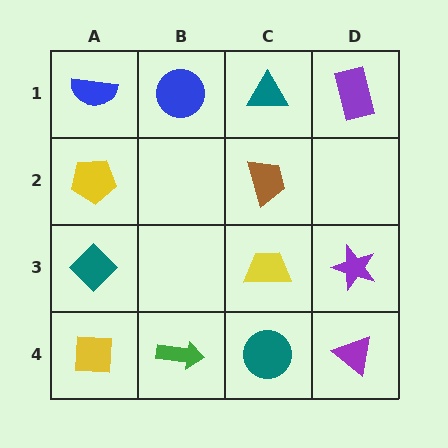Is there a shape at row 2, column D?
No, that cell is empty.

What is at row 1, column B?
A blue circle.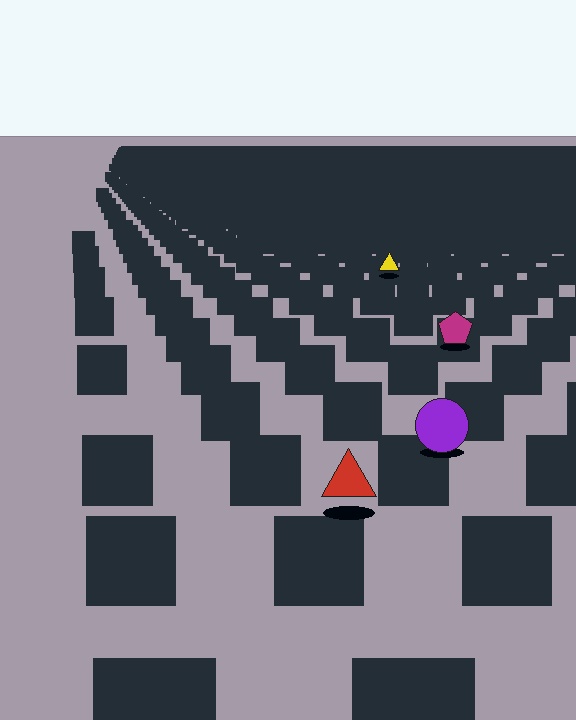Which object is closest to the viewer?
The red triangle is closest. The texture marks near it are larger and more spread out.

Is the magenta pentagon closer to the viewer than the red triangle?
No. The red triangle is closer — you can tell from the texture gradient: the ground texture is coarser near it.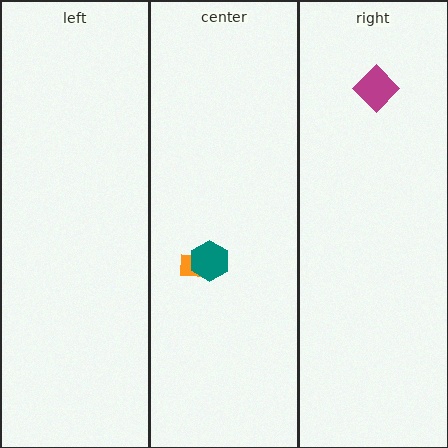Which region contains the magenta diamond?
The right region.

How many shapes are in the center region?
2.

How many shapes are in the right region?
1.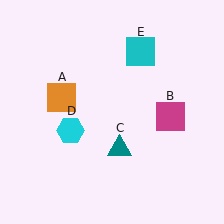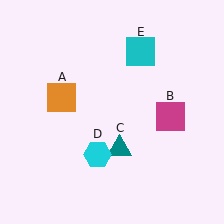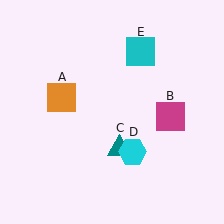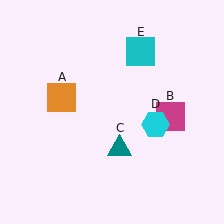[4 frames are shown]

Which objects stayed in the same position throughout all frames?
Orange square (object A) and magenta square (object B) and teal triangle (object C) and cyan square (object E) remained stationary.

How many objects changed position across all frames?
1 object changed position: cyan hexagon (object D).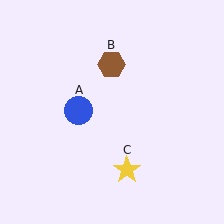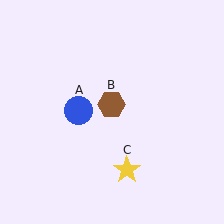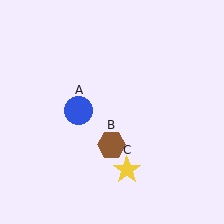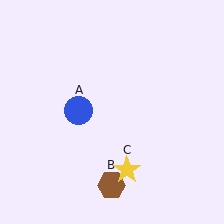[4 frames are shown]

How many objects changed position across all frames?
1 object changed position: brown hexagon (object B).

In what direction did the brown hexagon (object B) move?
The brown hexagon (object B) moved down.